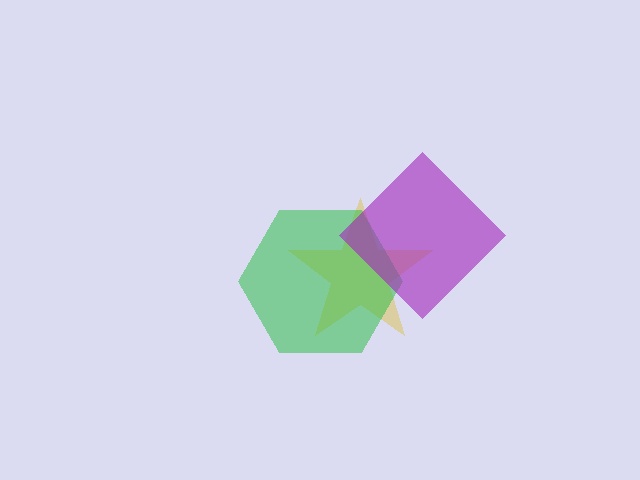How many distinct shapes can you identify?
There are 3 distinct shapes: a yellow star, a green hexagon, a purple diamond.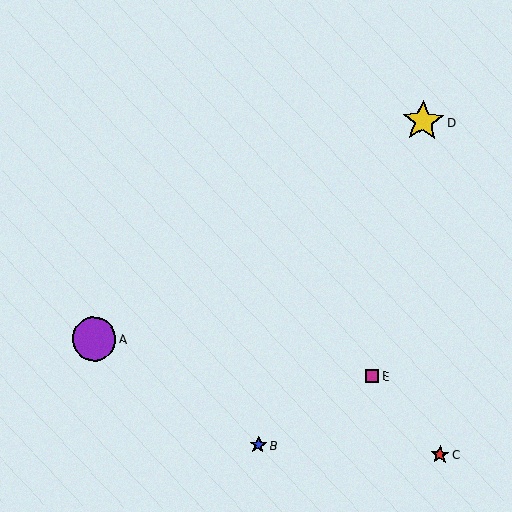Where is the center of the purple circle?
The center of the purple circle is at (94, 339).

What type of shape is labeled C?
Shape C is a red star.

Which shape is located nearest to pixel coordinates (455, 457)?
The red star (labeled C) at (440, 455) is nearest to that location.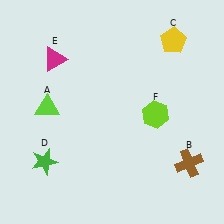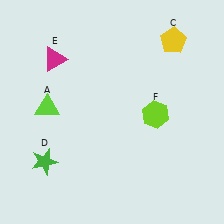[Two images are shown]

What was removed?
The brown cross (B) was removed in Image 2.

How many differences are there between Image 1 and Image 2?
There is 1 difference between the two images.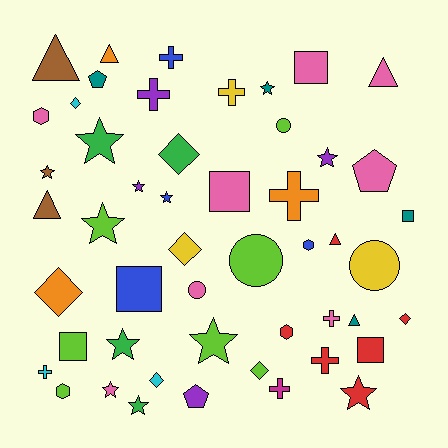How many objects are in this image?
There are 50 objects.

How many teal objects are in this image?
There are 4 teal objects.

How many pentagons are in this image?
There are 3 pentagons.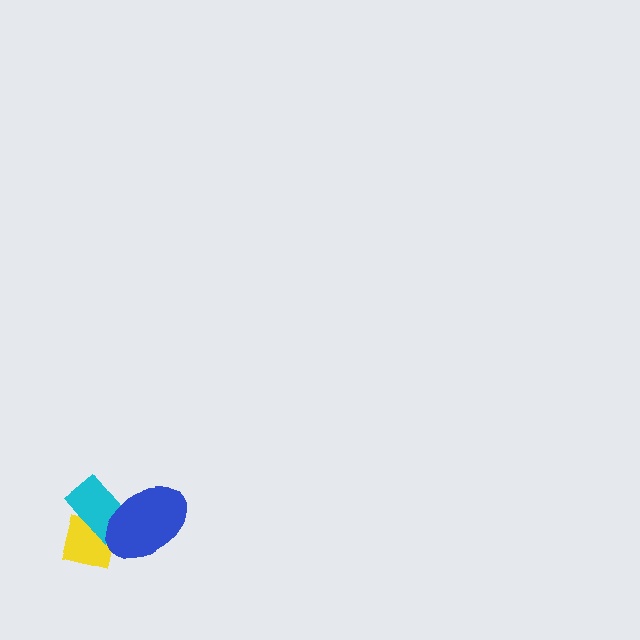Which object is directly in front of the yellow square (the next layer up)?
The cyan rectangle is directly in front of the yellow square.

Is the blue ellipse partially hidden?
No, no other shape covers it.